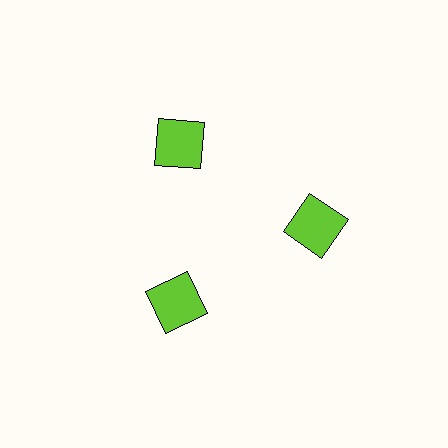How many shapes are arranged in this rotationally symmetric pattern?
There are 3 shapes, arranged in 3 groups of 1.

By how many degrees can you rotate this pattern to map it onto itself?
The pattern maps onto itself every 120 degrees of rotation.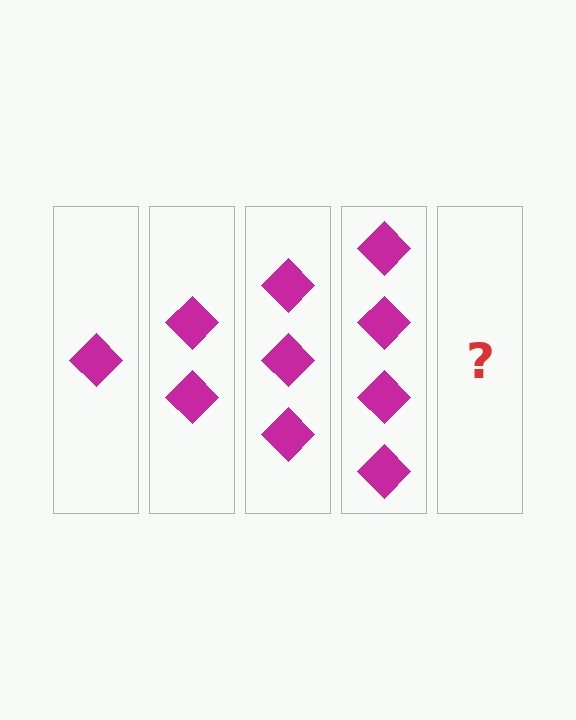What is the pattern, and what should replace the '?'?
The pattern is that each step adds one more diamond. The '?' should be 5 diamonds.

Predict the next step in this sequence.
The next step is 5 diamonds.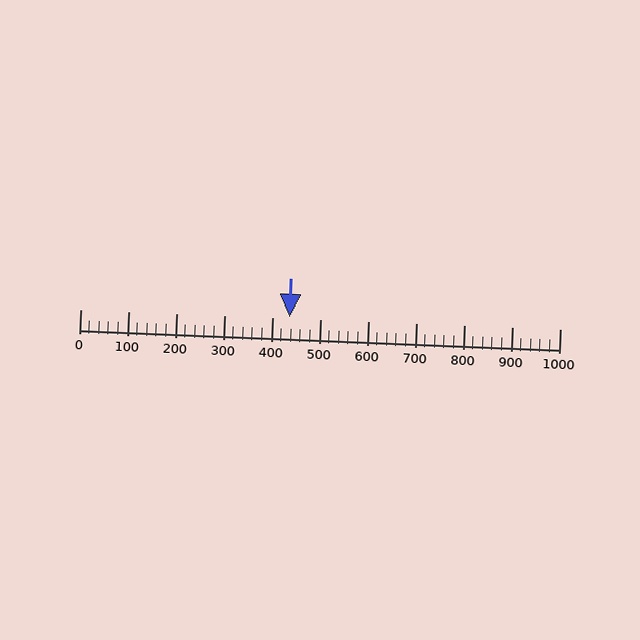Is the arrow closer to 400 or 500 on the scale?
The arrow is closer to 400.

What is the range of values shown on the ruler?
The ruler shows values from 0 to 1000.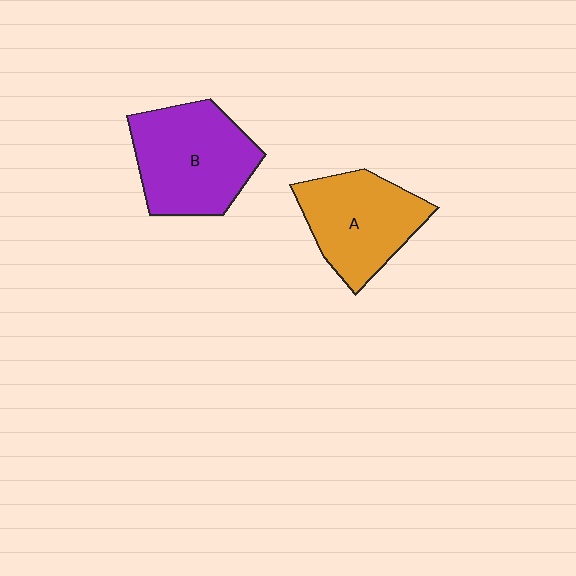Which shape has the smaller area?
Shape A (orange).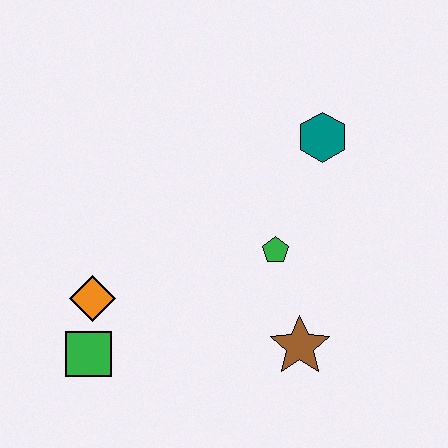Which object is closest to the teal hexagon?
The green pentagon is closest to the teal hexagon.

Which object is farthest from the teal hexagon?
The green square is farthest from the teal hexagon.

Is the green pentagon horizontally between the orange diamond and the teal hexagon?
Yes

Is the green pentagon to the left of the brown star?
Yes